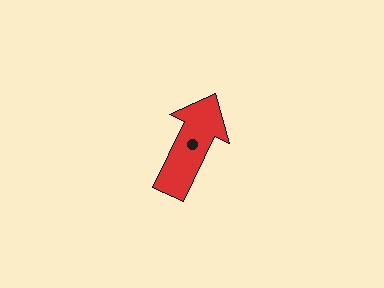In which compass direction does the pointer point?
Northeast.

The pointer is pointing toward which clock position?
Roughly 1 o'clock.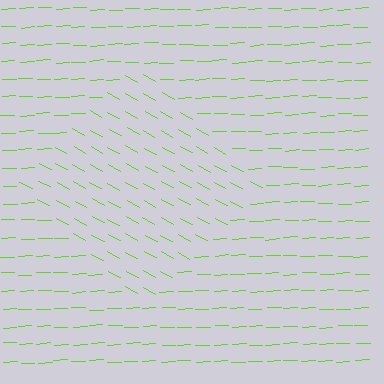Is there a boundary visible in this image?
Yes, there is a texture boundary formed by a change in line orientation.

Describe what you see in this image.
The image is filled with small lime line segments. A diamond region in the image has lines oriented differently from the surrounding lines, creating a visible texture boundary.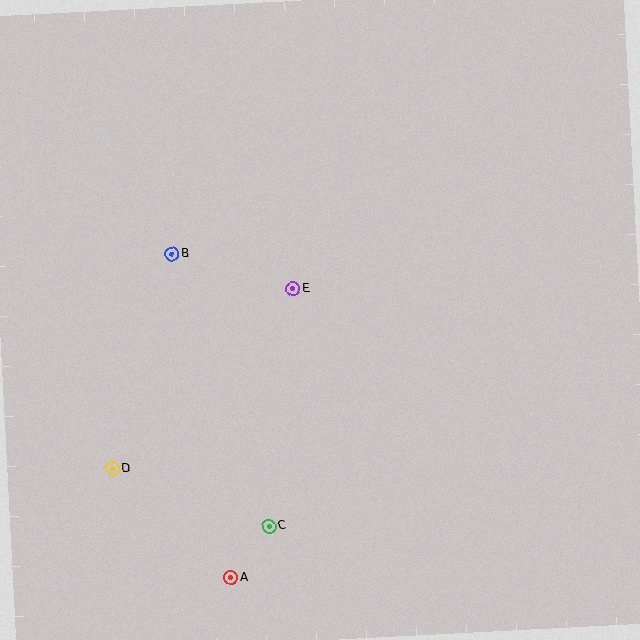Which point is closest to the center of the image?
Point E at (293, 288) is closest to the center.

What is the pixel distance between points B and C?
The distance between B and C is 289 pixels.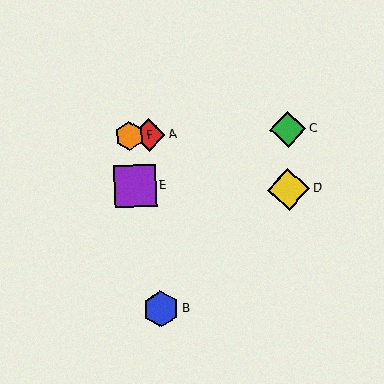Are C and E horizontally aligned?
No, C is at y≈129 and E is at y≈186.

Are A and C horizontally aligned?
Yes, both are at y≈135.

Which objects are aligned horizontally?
Objects A, C, F are aligned horizontally.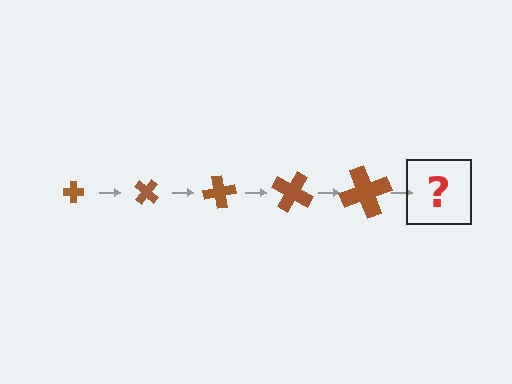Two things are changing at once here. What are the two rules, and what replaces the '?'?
The two rules are that the cross grows larger each step and it rotates 40 degrees each step. The '?' should be a cross, larger than the previous one and rotated 200 degrees from the start.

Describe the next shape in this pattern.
It should be a cross, larger than the previous one and rotated 200 degrees from the start.